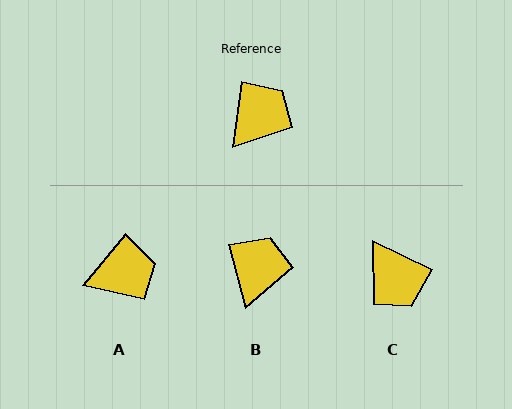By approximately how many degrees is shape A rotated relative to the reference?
Approximately 32 degrees clockwise.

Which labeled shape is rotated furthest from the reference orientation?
C, about 108 degrees away.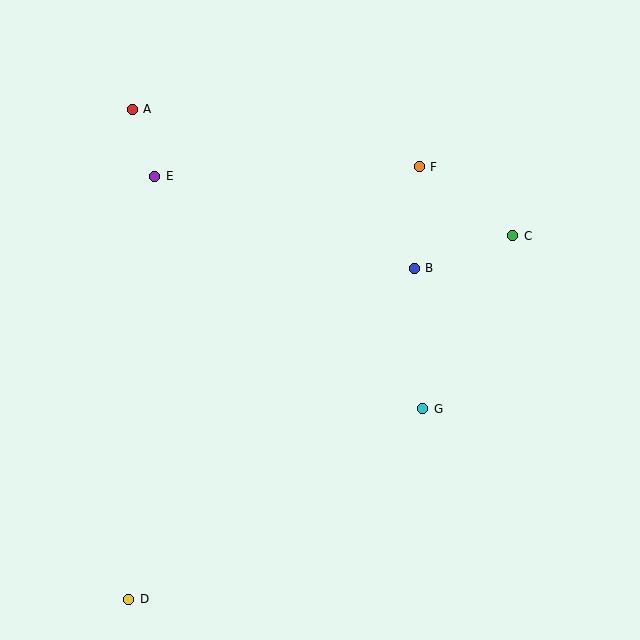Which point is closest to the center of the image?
Point B at (414, 268) is closest to the center.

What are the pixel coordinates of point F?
Point F is at (419, 167).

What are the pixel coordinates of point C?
Point C is at (513, 236).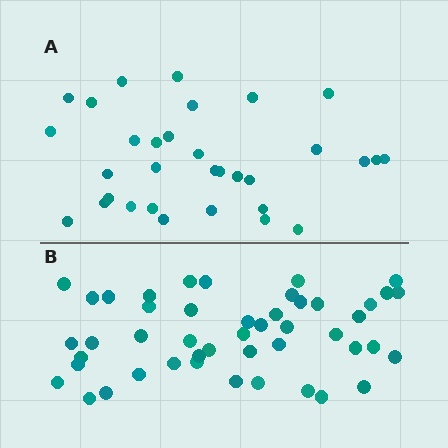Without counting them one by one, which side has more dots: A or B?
Region B (the bottom region) has more dots.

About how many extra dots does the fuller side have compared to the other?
Region B has approximately 15 more dots than region A.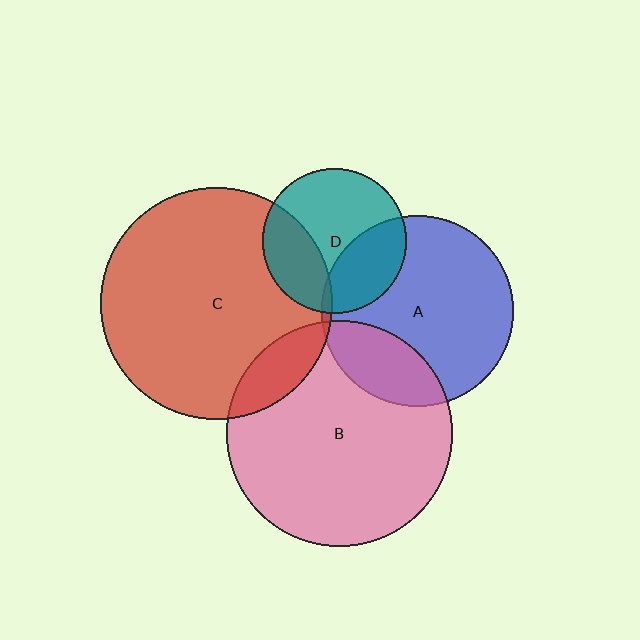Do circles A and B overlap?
Yes.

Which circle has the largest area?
Circle C (red).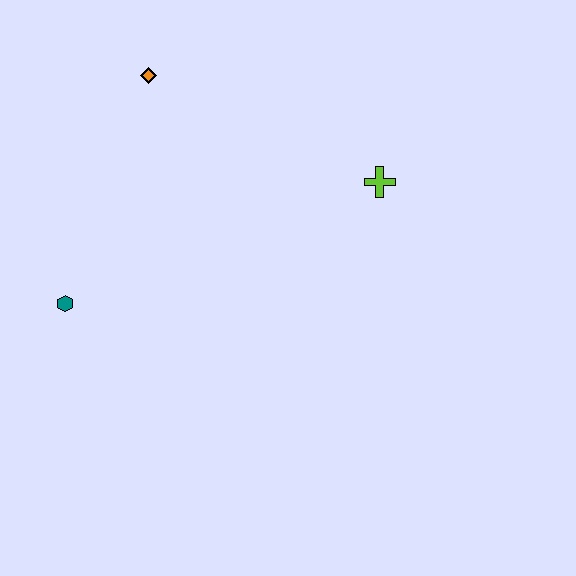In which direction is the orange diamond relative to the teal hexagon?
The orange diamond is above the teal hexagon.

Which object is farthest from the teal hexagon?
The lime cross is farthest from the teal hexagon.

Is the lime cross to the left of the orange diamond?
No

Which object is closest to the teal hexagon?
The orange diamond is closest to the teal hexagon.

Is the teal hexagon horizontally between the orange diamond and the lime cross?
No